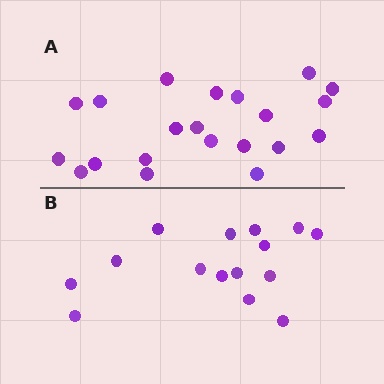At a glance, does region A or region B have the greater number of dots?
Region A (the top region) has more dots.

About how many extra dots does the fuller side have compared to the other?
Region A has about 6 more dots than region B.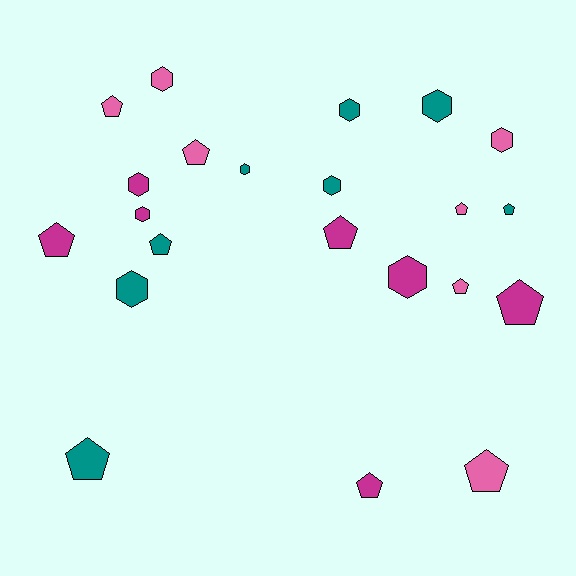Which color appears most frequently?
Teal, with 8 objects.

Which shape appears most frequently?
Pentagon, with 12 objects.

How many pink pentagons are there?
There are 5 pink pentagons.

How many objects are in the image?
There are 22 objects.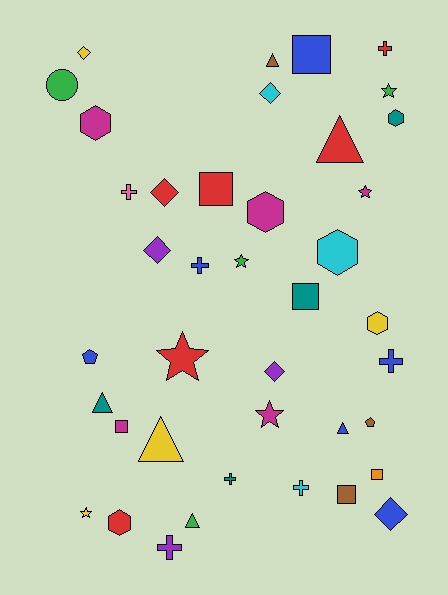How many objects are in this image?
There are 40 objects.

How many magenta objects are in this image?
There are 5 magenta objects.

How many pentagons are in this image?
There are 2 pentagons.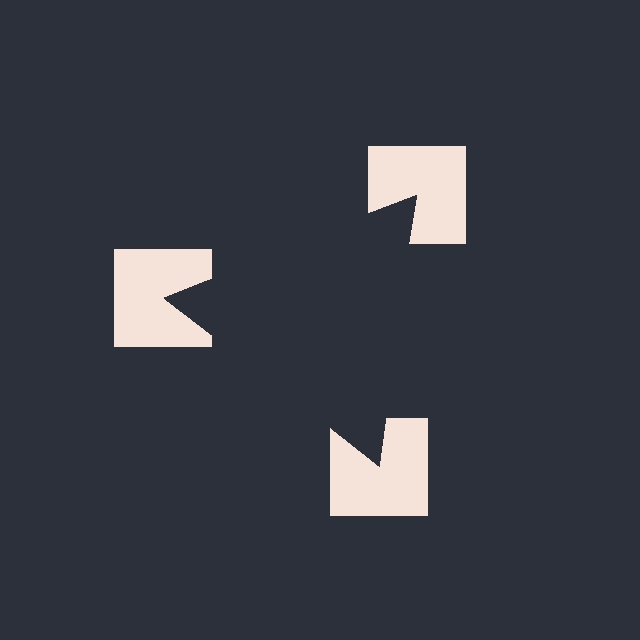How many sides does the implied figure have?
3 sides.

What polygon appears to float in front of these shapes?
An illusory triangle — its edges are inferred from the aligned wedge cuts in the notched squares, not physically drawn.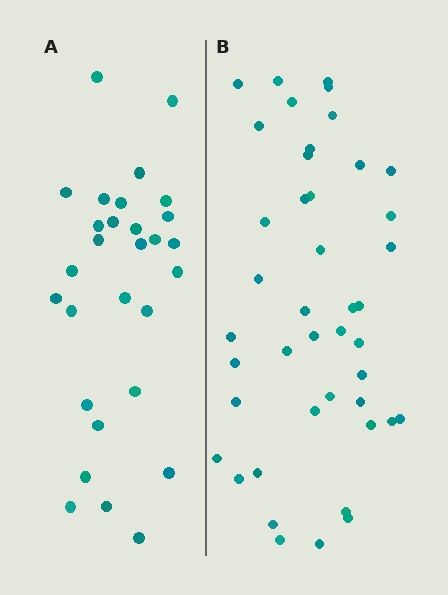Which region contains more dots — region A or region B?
Region B (the right region) has more dots.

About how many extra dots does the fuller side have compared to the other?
Region B has approximately 15 more dots than region A.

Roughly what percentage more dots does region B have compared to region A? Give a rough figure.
About 50% more.